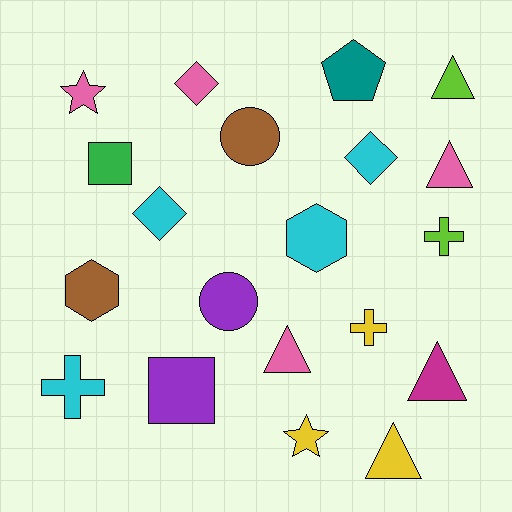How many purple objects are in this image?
There are 2 purple objects.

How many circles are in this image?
There are 2 circles.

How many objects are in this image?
There are 20 objects.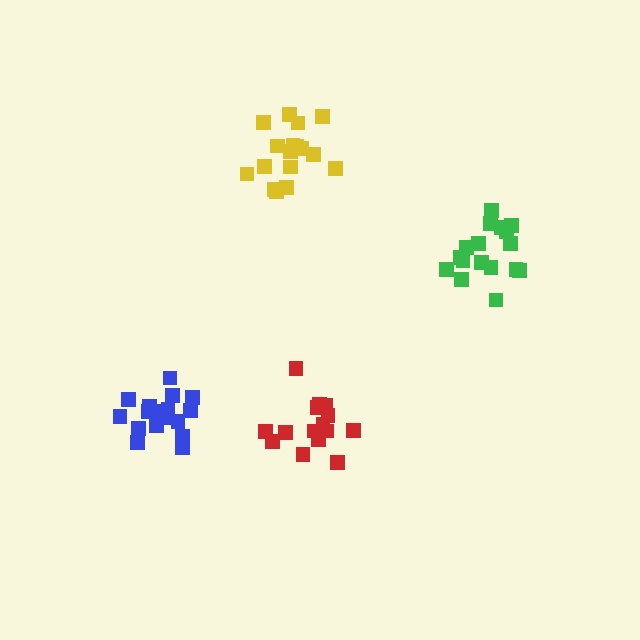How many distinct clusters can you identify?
There are 4 distinct clusters.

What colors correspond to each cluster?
The clusters are colored: green, yellow, red, blue.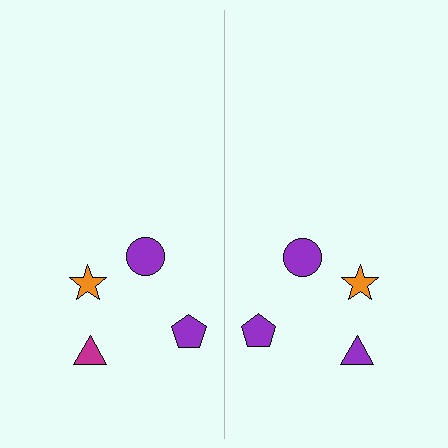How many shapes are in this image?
There are 8 shapes in this image.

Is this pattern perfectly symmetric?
No, the pattern is not perfectly symmetric. The purple triangle on the right side breaks the symmetry — its mirror counterpart is magenta.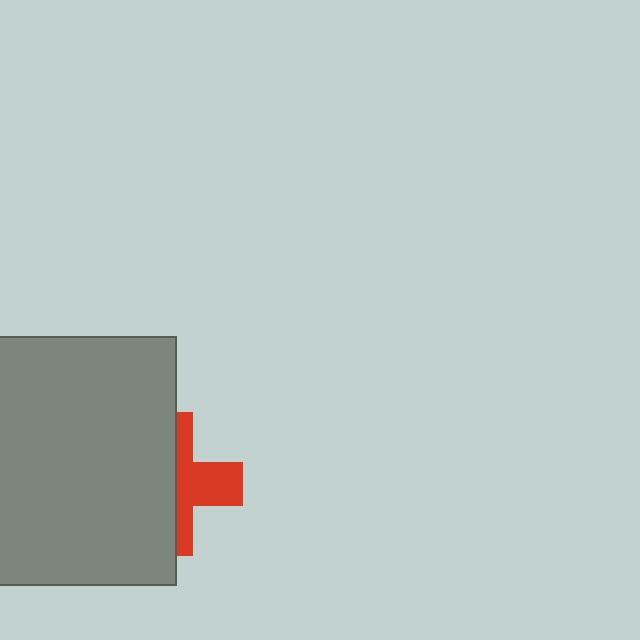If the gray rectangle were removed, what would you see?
You would see the complete red cross.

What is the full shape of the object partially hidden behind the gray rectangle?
The partially hidden object is a red cross.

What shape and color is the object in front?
The object in front is a gray rectangle.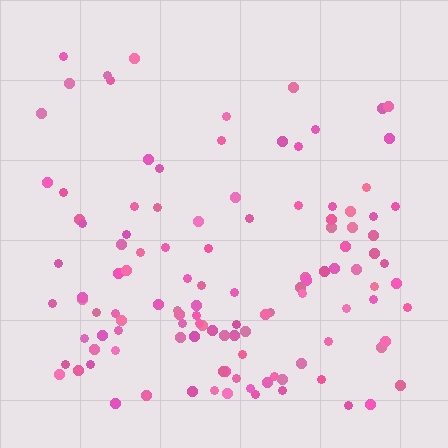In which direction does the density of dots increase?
From top to bottom, with the bottom side densest.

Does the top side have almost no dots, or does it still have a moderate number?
Still a moderate number, just noticeably fewer than the bottom.